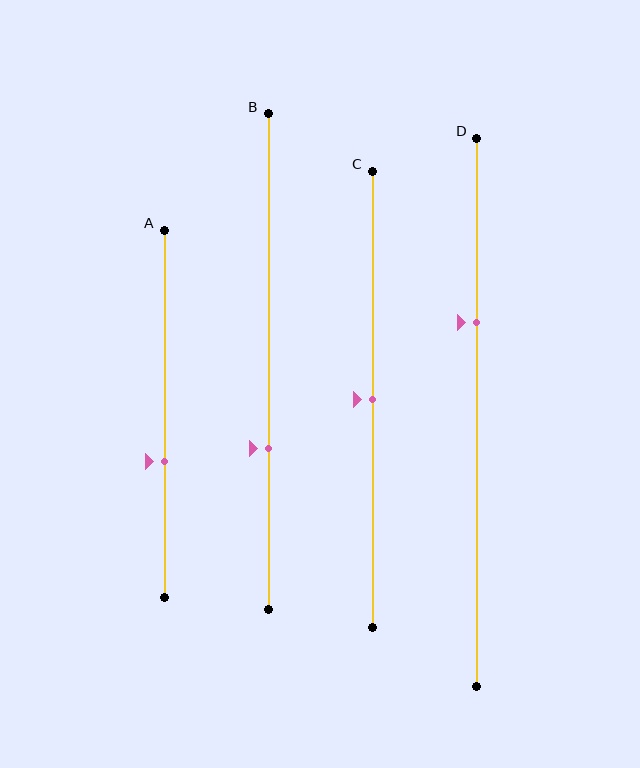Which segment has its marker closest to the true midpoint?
Segment C has its marker closest to the true midpoint.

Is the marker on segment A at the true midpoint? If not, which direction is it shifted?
No, the marker on segment A is shifted downward by about 13% of the segment length.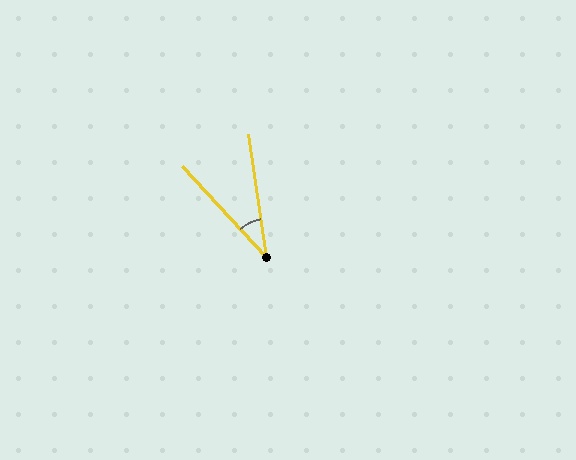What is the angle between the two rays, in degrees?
Approximately 34 degrees.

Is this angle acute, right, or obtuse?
It is acute.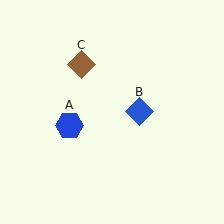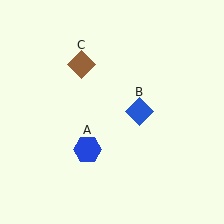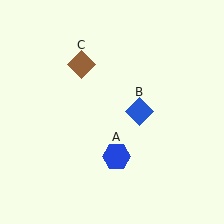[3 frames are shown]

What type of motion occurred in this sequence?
The blue hexagon (object A) rotated counterclockwise around the center of the scene.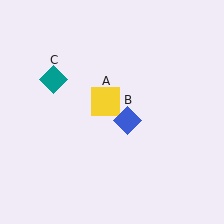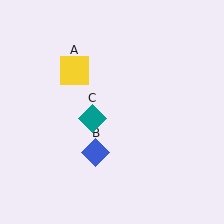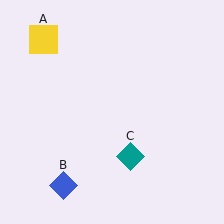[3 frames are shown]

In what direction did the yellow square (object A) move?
The yellow square (object A) moved up and to the left.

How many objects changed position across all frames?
3 objects changed position: yellow square (object A), blue diamond (object B), teal diamond (object C).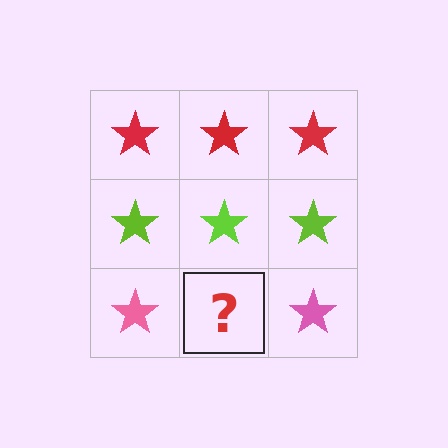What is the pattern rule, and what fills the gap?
The rule is that each row has a consistent color. The gap should be filled with a pink star.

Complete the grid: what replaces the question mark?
The question mark should be replaced with a pink star.